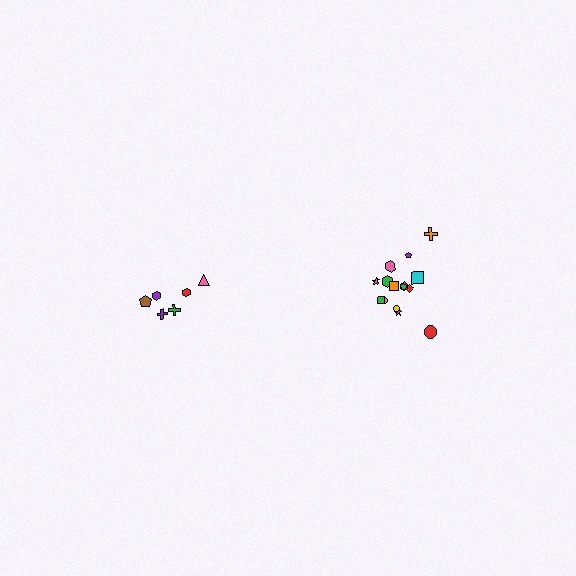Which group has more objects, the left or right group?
The right group.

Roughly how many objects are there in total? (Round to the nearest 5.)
Roughly 20 objects in total.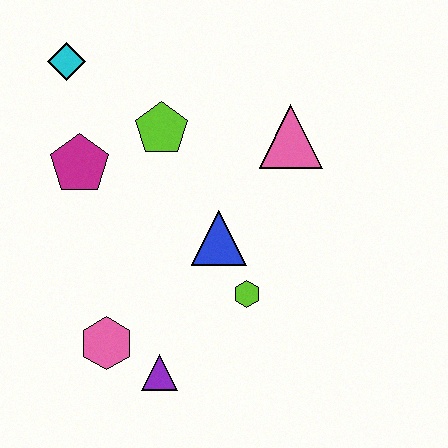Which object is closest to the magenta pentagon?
The lime pentagon is closest to the magenta pentagon.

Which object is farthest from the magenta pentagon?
The purple triangle is farthest from the magenta pentagon.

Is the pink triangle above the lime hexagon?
Yes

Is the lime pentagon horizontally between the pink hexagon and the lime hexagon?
Yes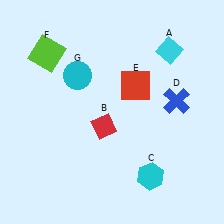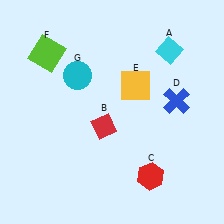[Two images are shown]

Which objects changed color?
C changed from cyan to red. E changed from red to yellow.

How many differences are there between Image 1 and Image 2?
There are 2 differences between the two images.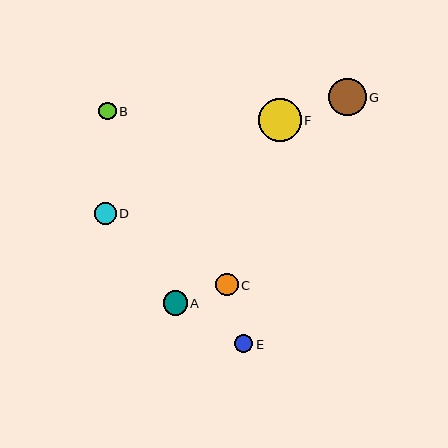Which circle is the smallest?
Circle B is the smallest with a size of approximately 18 pixels.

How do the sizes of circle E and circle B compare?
Circle E and circle B are approximately the same size.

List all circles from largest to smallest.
From largest to smallest: F, G, A, C, D, E, B.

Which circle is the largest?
Circle F is the largest with a size of approximately 43 pixels.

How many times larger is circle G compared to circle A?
Circle G is approximately 1.6 times the size of circle A.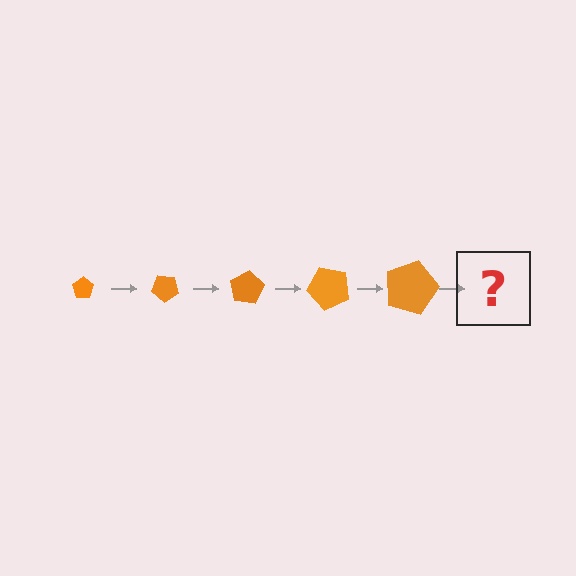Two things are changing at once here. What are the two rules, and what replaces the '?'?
The two rules are that the pentagon grows larger each step and it rotates 40 degrees each step. The '?' should be a pentagon, larger than the previous one and rotated 200 degrees from the start.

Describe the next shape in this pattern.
It should be a pentagon, larger than the previous one and rotated 200 degrees from the start.